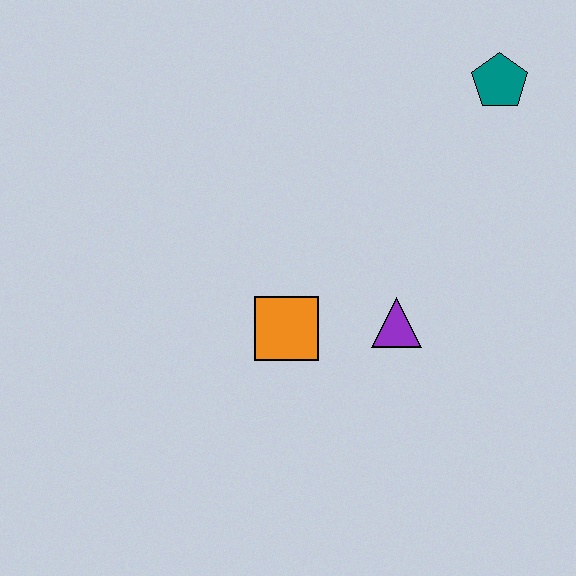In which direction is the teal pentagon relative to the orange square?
The teal pentagon is above the orange square.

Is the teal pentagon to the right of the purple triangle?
Yes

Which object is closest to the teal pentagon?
The purple triangle is closest to the teal pentagon.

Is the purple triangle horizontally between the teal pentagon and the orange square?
Yes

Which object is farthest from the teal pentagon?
The orange square is farthest from the teal pentagon.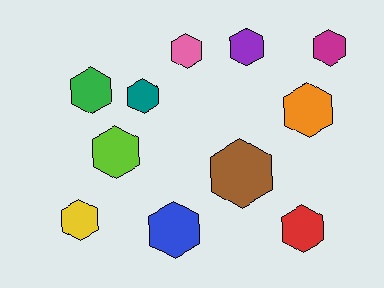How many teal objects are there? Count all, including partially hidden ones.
There is 1 teal object.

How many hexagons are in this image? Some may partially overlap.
There are 11 hexagons.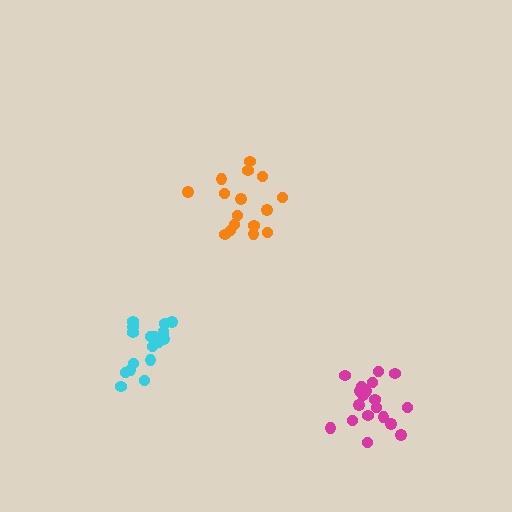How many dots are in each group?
Group 1: 20 dots, Group 2: 16 dots, Group 3: 19 dots (55 total).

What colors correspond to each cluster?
The clusters are colored: cyan, orange, magenta.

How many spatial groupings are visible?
There are 3 spatial groupings.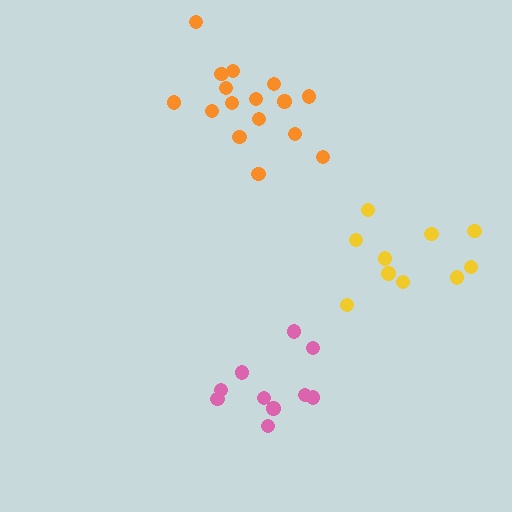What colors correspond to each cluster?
The clusters are colored: orange, yellow, pink.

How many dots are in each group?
Group 1: 16 dots, Group 2: 10 dots, Group 3: 10 dots (36 total).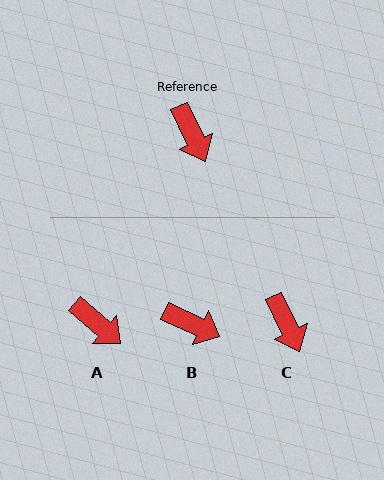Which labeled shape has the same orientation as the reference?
C.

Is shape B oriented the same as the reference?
No, it is off by about 40 degrees.